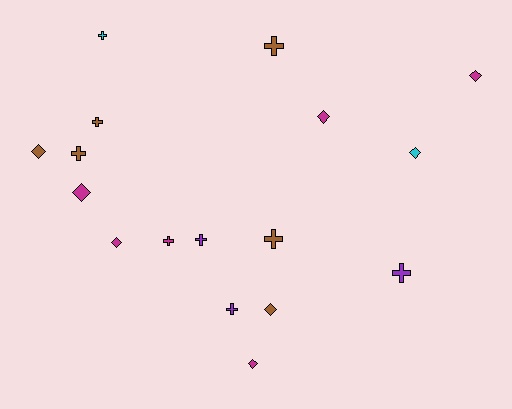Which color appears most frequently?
Brown, with 6 objects.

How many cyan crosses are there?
There is 1 cyan cross.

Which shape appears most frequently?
Cross, with 9 objects.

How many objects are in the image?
There are 17 objects.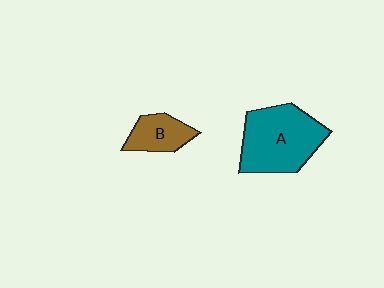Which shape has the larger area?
Shape A (teal).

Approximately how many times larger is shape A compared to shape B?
Approximately 2.3 times.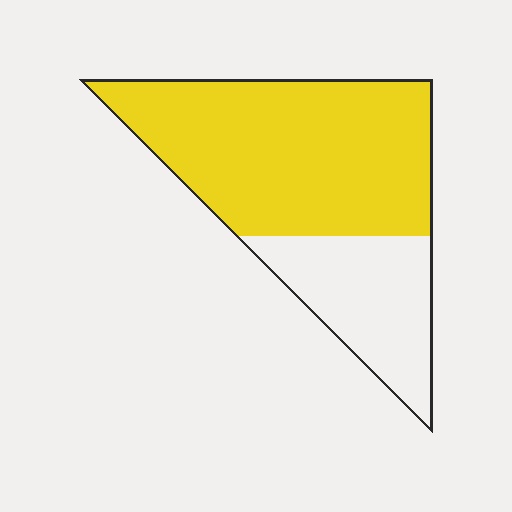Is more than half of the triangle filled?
Yes.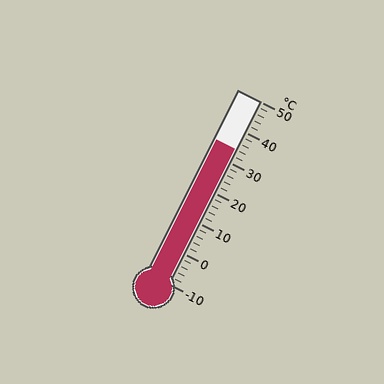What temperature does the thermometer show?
The thermometer shows approximately 34°C.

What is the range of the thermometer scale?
The thermometer scale ranges from -10°C to 50°C.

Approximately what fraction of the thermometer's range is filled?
The thermometer is filled to approximately 75% of its range.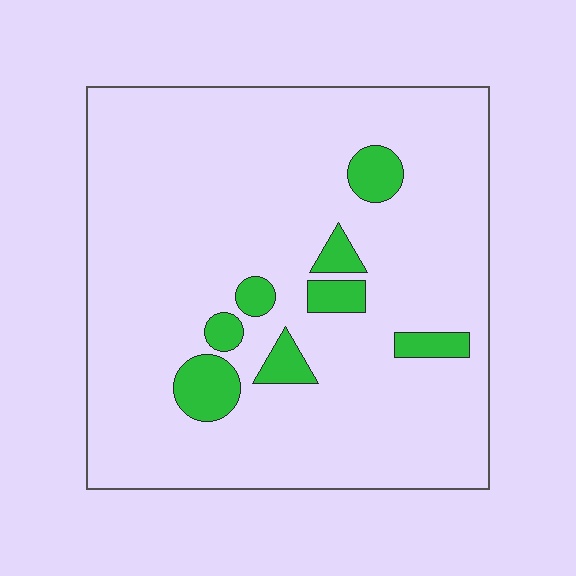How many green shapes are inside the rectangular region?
8.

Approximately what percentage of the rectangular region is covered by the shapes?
Approximately 10%.